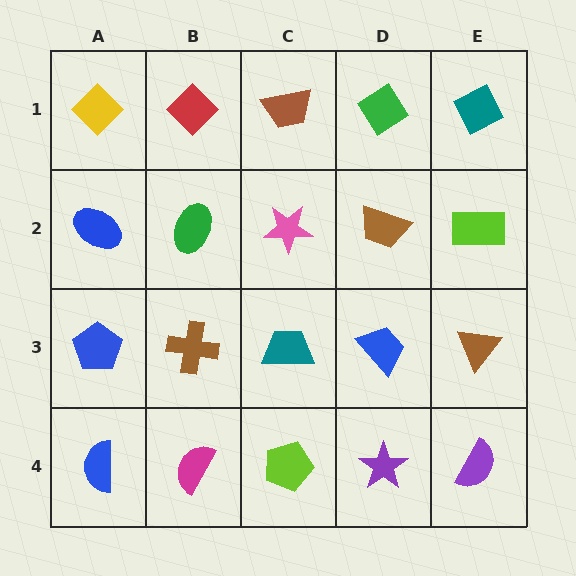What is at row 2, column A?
A blue ellipse.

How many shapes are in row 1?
5 shapes.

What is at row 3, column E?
A brown triangle.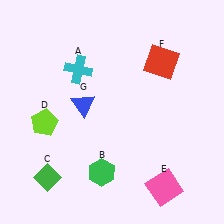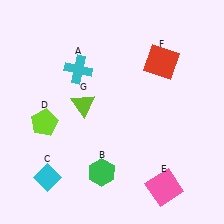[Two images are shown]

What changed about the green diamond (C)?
In Image 1, C is green. In Image 2, it changed to cyan.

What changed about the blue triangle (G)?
In Image 1, G is blue. In Image 2, it changed to lime.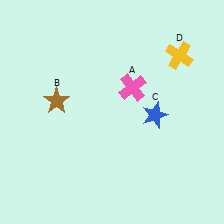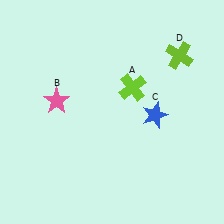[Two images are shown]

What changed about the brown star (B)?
In Image 1, B is brown. In Image 2, it changed to pink.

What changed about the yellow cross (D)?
In Image 1, D is yellow. In Image 2, it changed to lime.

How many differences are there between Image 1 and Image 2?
There are 3 differences between the two images.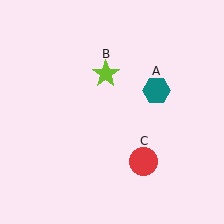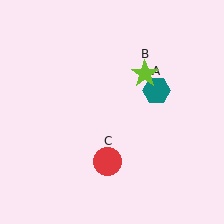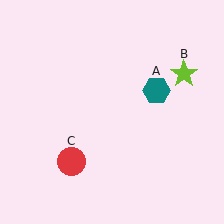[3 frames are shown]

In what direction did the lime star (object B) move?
The lime star (object B) moved right.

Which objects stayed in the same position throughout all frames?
Teal hexagon (object A) remained stationary.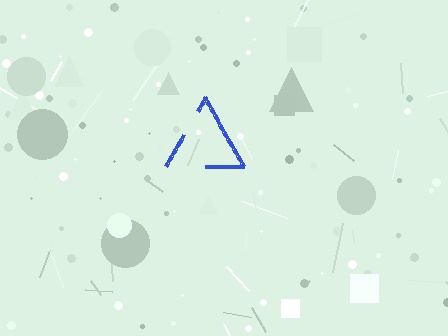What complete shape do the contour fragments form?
The contour fragments form a triangle.